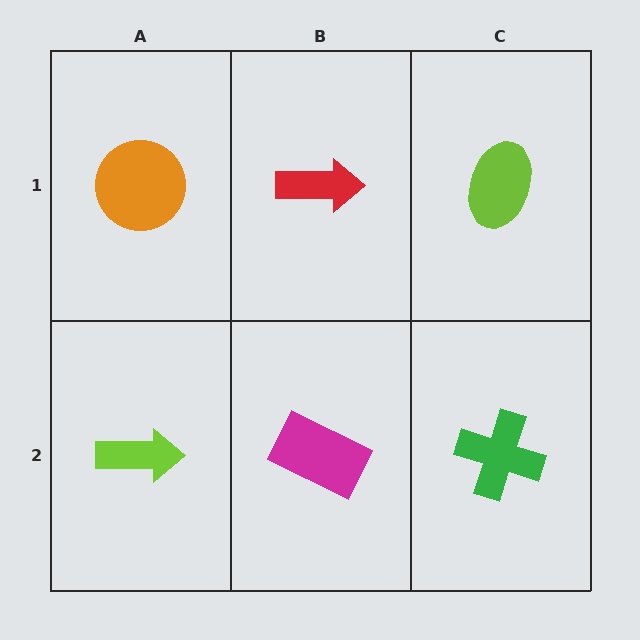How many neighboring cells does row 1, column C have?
2.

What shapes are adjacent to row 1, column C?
A green cross (row 2, column C), a red arrow (row 1, column B).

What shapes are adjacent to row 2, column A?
An orange circle (row 1, column A), a magenta rectangle (row 2, column B).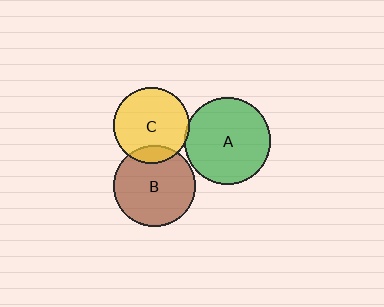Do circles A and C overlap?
Yes.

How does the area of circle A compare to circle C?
Approximately 1.3 times.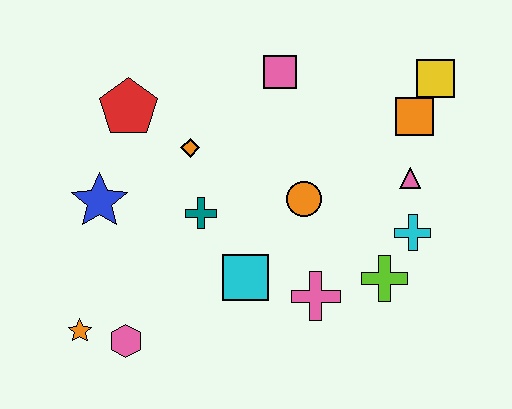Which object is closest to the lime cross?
The cyan cross is closest to the lime cross.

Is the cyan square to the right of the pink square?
No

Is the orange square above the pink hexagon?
Yes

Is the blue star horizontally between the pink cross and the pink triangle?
No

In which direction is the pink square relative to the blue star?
The pink square is to the right of the blue star.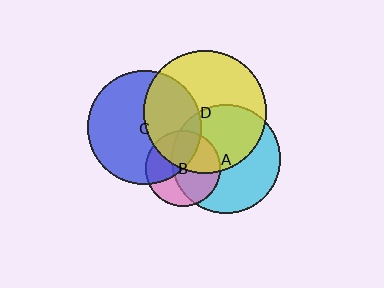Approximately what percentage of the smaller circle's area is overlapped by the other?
Approximately 60%.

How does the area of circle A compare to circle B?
Approximately 2.1 times.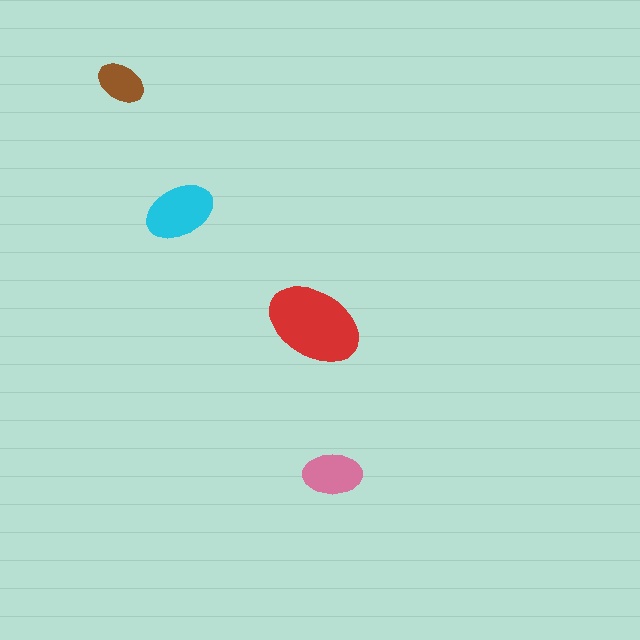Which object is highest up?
The brown ellipse is topmost.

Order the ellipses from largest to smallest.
the red one, the cyan one, the pink one, the brown one.